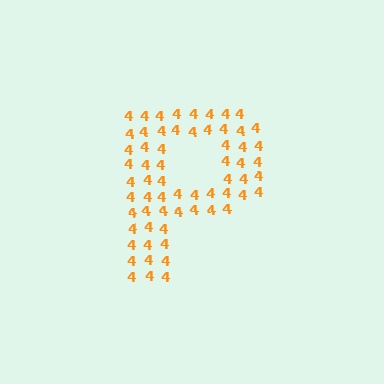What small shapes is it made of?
It is made of small digit 4's.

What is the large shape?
The large shape is the letter P.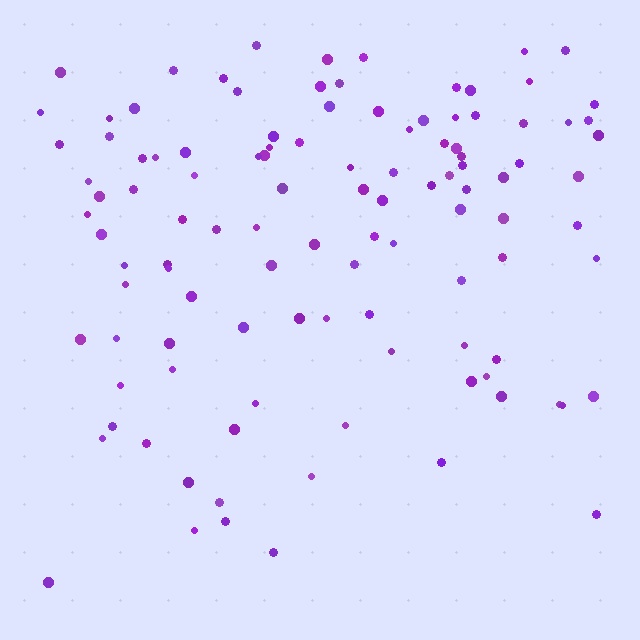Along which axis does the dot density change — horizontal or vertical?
Vertical.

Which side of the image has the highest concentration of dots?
The top.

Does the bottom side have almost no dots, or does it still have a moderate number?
Still a moderate number, just noticeably fewer than the top.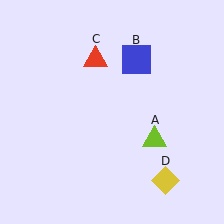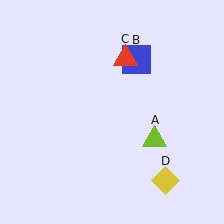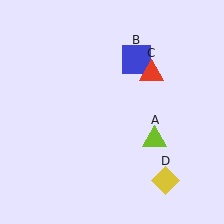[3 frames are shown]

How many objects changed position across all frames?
1 object changed position: red triangle (object C).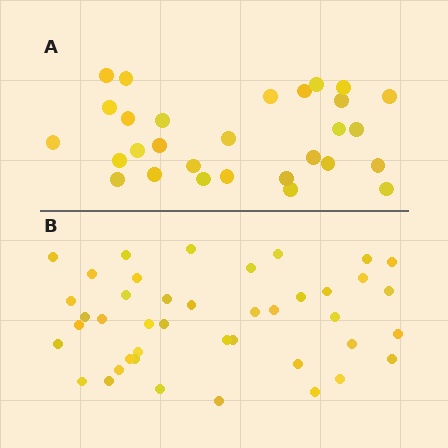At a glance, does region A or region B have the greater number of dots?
Region B (the bottom region) has more dots.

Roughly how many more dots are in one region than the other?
Region B has approximately 15 more dots than region A.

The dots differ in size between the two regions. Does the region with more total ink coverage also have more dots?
No. Region A has more total ink coverage because its dots are larger, but region B actually contains more individual dots. Total area can be misleading — the number of items is what matters here.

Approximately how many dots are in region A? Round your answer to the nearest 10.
About 30 dots. (The exact count is 29, which rounds to 30.)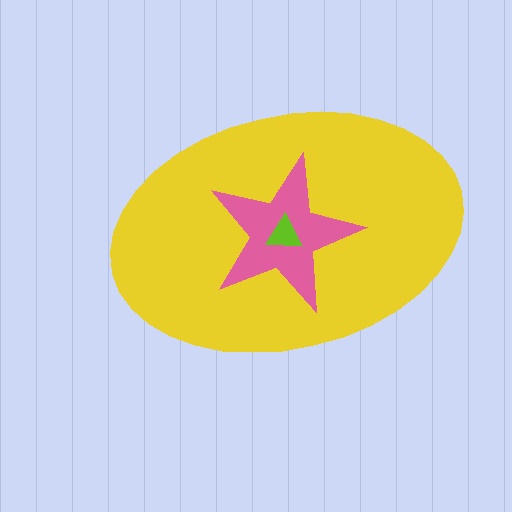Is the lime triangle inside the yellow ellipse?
Yes.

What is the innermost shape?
The lime triangle.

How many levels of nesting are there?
3.